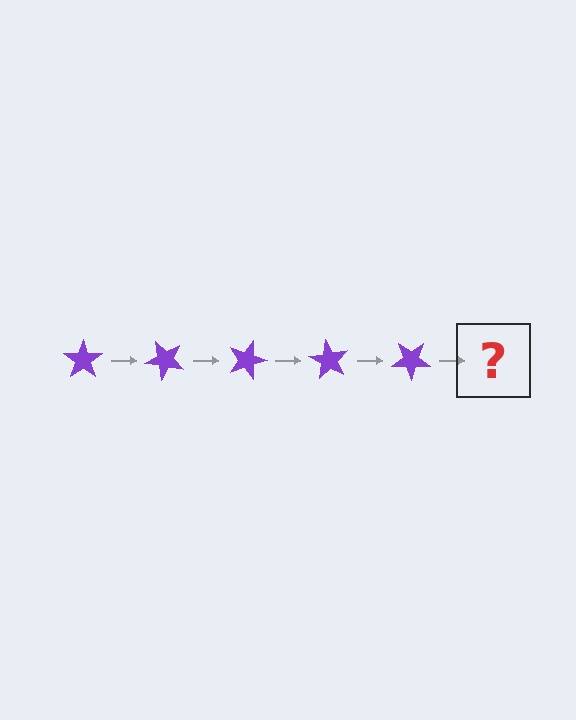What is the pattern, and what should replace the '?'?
The pattern is that the star rotates 45 degrees each step. The '?' should be a purple star rotated 225 degrees.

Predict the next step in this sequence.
The next step is a purple star rotated 225 degrees.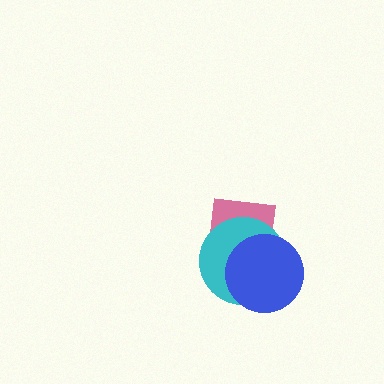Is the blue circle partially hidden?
No, no other shape covers it.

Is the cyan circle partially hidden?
Yes, it is partially covered by another shape.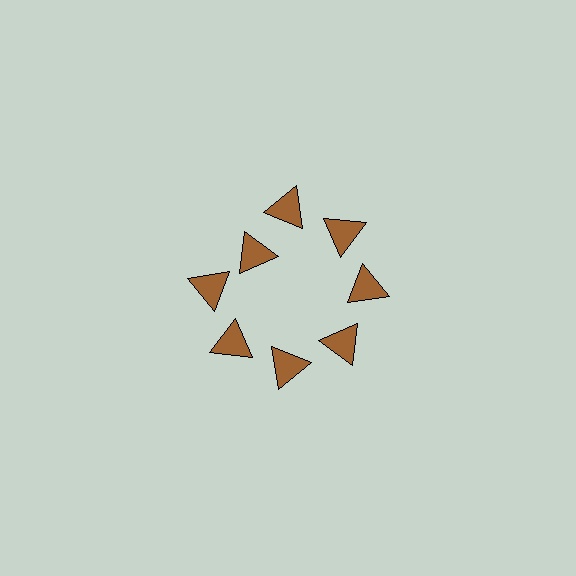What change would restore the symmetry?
The symmetry would be restored by moving it outward, back onto the ring so that all 8 triangles sit at equal angles and equal distance from the center.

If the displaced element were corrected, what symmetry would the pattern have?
It would have 8-fold rotational symmetry — the pattern would map onto itself every 45 degrees.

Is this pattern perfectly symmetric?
No. The 8 brown triangles are arranged in a ring, but one element near the 10 o'clock position is pulled inward toward the center, breaking the 8-fold rotational symmetry.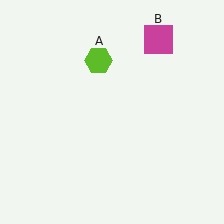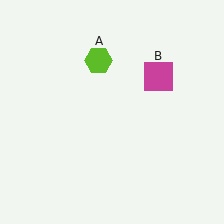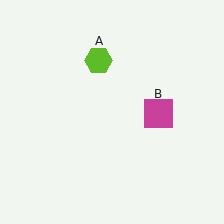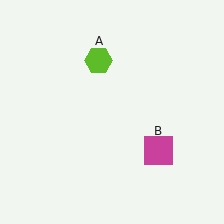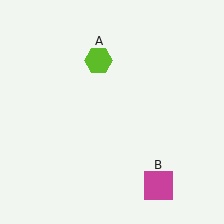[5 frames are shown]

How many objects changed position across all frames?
1 object changed position: magenta square (object B).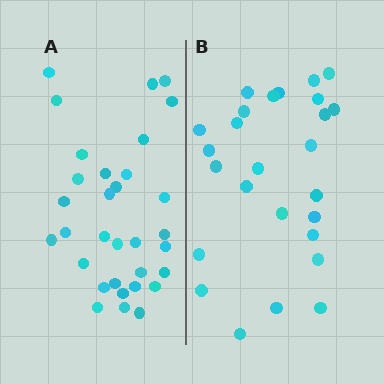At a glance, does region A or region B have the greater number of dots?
Region A (the left region) has more dots.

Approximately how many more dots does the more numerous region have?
Region A has about 6 more dots than region B.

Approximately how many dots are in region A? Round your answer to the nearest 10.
About 30 dots. (The exact count is 32, which rounds to 30.)